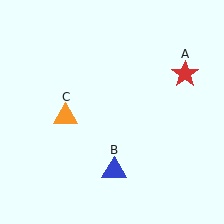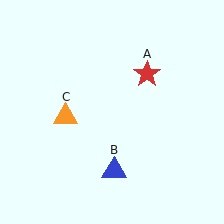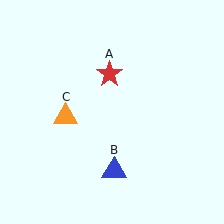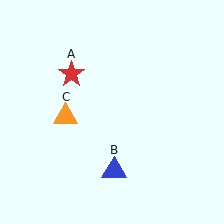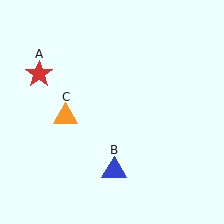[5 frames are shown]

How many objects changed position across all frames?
1 object changed position: red star (object A).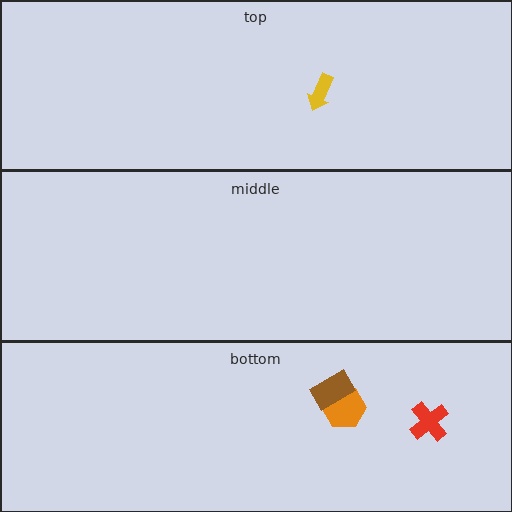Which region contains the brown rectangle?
The bottom region.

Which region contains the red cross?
The bottom region.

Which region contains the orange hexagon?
The bottom region.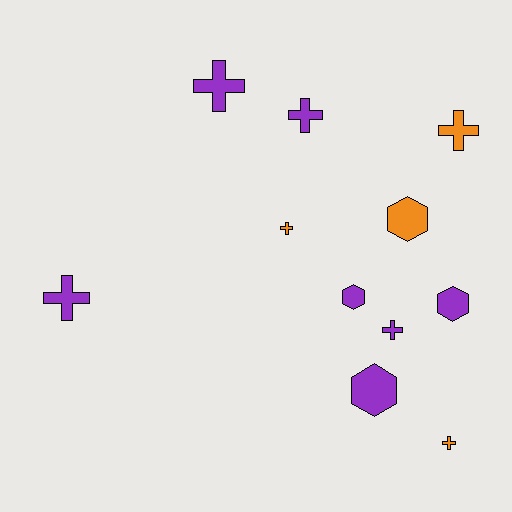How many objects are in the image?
There are 11 objects.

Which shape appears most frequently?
Cross, with 7 objects.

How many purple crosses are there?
There are 4 purple crosses.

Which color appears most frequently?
Purple, with 7 objects.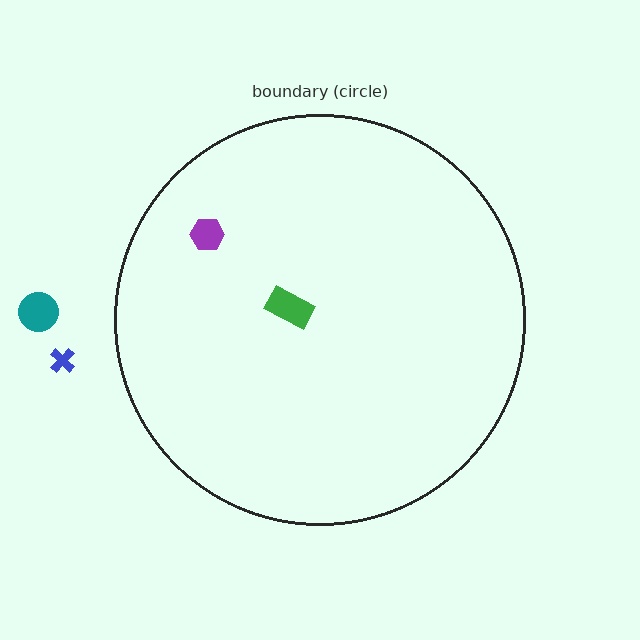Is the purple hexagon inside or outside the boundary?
Inside.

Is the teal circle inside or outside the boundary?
Outside.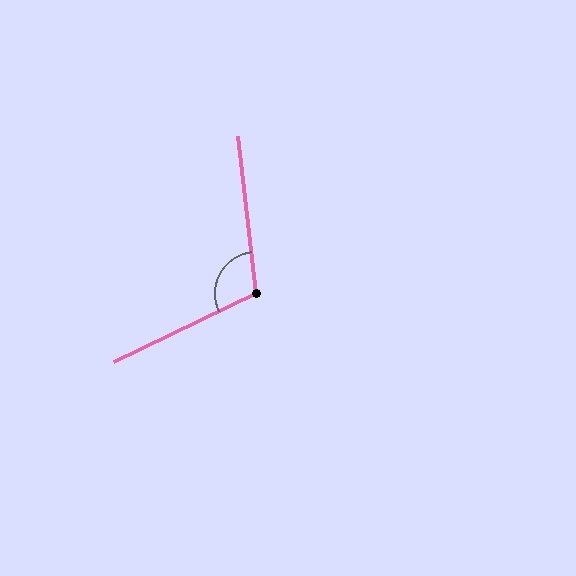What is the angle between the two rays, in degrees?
Approximately 110 degrees.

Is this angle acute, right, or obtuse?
It is obtuse.